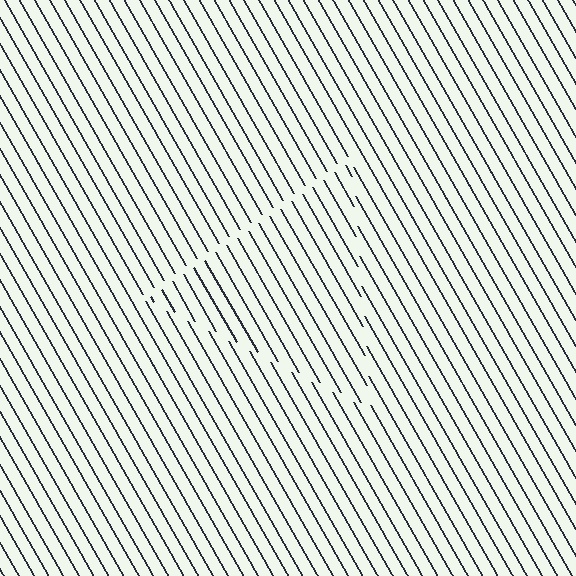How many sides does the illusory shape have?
3 sides — the line-ends trace a triangle.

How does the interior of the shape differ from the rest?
The interior of the shape contains the same grating, shifted by half a period — the contour is defined by the phase discontinuity where line-ends from the inner and outer gratings abut.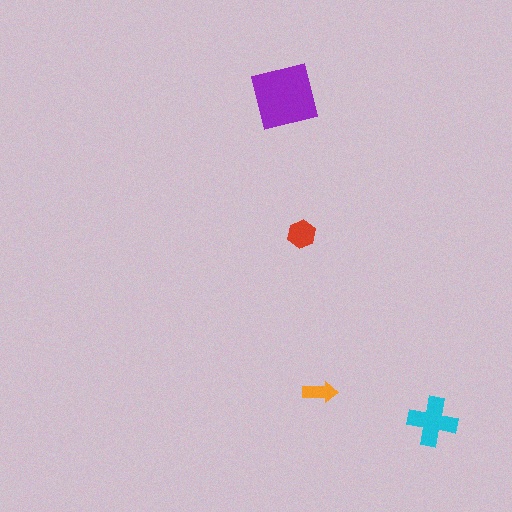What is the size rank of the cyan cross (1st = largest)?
2nd.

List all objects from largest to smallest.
The purple square, the cyan cross, the red hexagon, the orange arrow.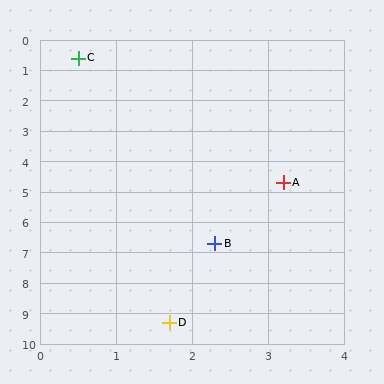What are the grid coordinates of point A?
Point A is at approximately (3.2, 4.7).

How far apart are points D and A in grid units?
Points D and A are about 4.8 grid units apart.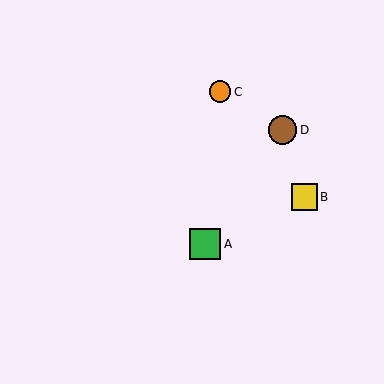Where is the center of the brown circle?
The center of the brown circle is at (282, 130).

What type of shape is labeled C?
Shape C is an orange circle.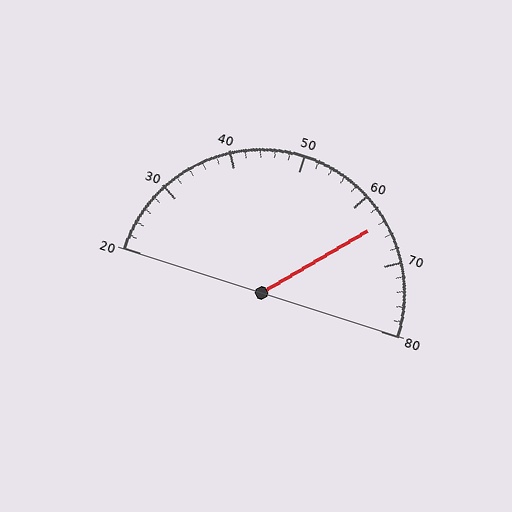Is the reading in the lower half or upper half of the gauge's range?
The reading is in the upper half of the range (20 to 80).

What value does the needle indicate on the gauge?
The needle indicates approximately 64.